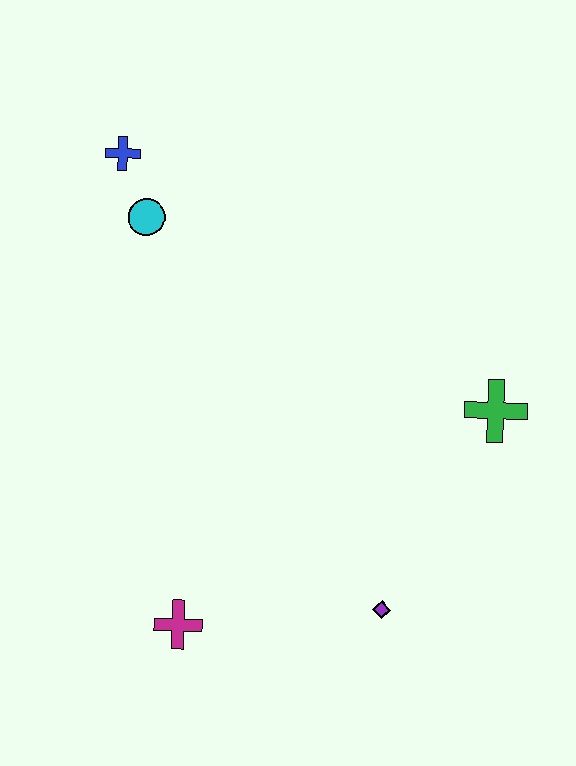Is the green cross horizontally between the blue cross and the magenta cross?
No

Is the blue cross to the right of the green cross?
No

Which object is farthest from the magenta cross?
The blue cross is farthest from the magenta cross.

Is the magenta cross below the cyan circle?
Yes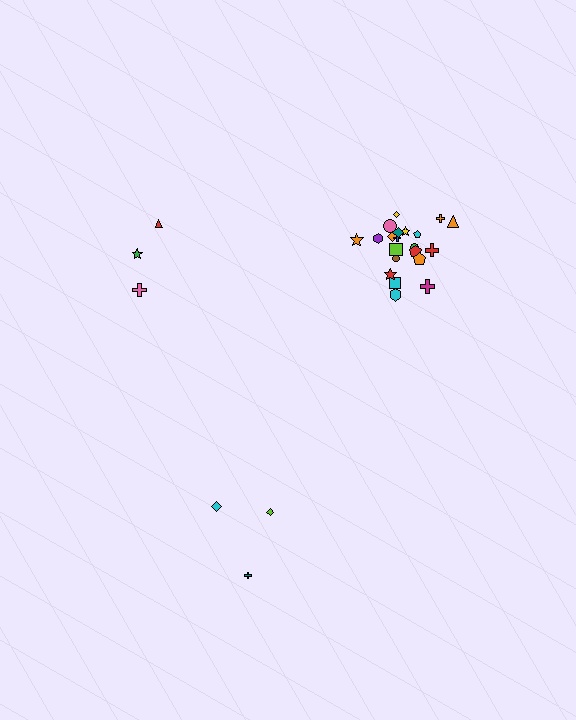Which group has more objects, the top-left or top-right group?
The top-right group.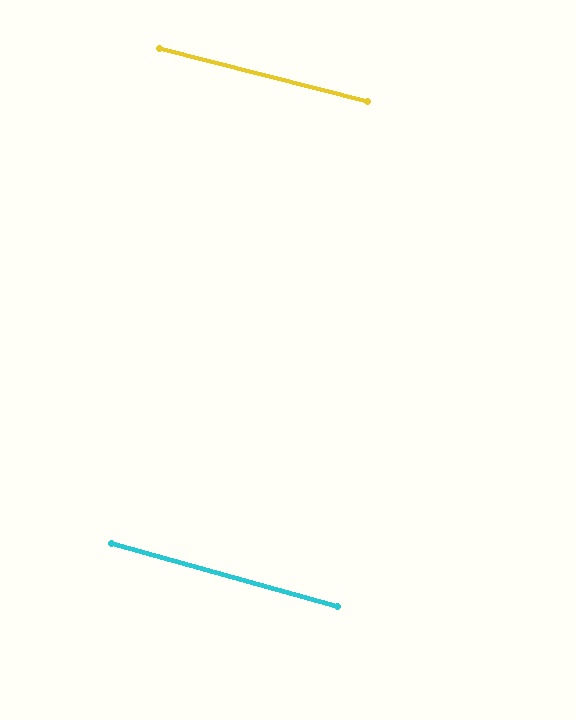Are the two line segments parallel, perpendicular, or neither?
Parallel — their directions differ by only 1.2°.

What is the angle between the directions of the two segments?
Approximately 1 degree.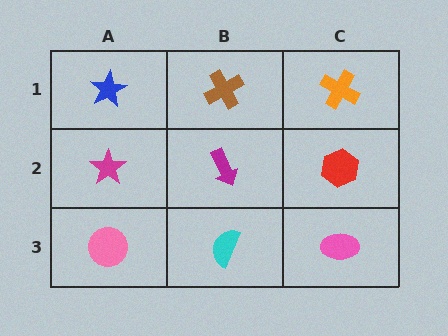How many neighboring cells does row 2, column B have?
4.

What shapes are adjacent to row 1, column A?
A magenta star (row 2, column A), a brown cross (row 1, column B).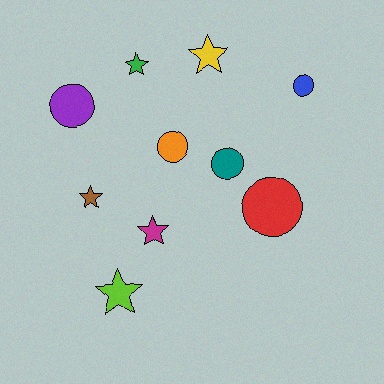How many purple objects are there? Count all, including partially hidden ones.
There is 1 purple object.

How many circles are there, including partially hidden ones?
There are 5 circles.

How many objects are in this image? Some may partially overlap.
There are 10 objects.